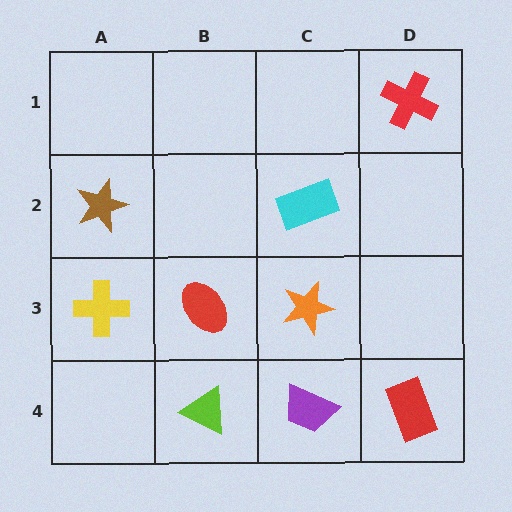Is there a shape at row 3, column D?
No, that cell is empty.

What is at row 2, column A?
A brown star.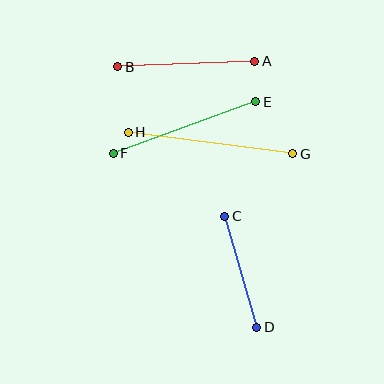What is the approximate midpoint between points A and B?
The midpoint is at approximately (186, 64) pixels.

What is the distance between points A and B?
The distance is approximately 137 pixels.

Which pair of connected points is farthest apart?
Points G and H are farthest apart.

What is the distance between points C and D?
The distance is approximately 115 pixels.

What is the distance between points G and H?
The distance is approximately 166 pixels.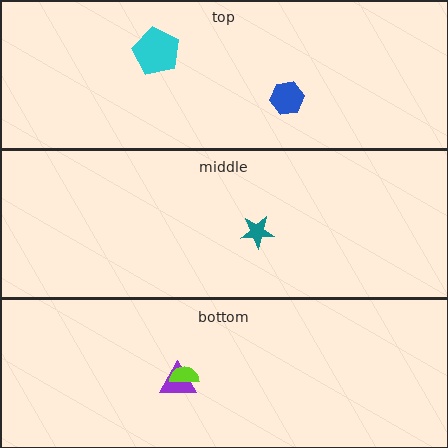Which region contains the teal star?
The middle region.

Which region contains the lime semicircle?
The bottom region.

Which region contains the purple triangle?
The bottom region.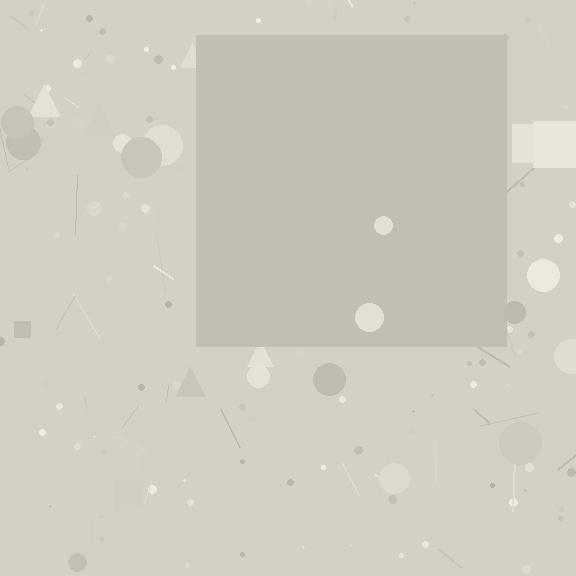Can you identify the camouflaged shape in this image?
The camouflaged shape is a square.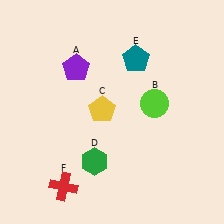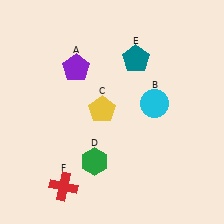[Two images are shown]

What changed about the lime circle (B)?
In Image 1, B is lime. In Image 2, it changed to cyan.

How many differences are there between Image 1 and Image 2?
There is 1 difference between the two images.